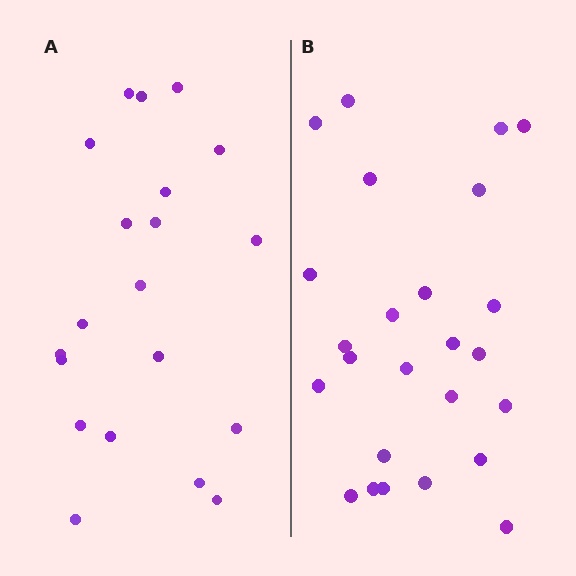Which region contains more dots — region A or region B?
Region B (the right region) has more dots.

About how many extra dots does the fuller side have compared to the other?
Region B has about 5 more dots than region A.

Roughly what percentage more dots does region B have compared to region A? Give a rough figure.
About 25% more.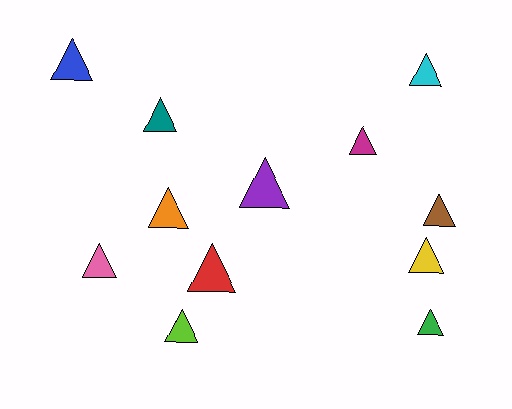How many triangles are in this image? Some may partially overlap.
There are 12 triangles.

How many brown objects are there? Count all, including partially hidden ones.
There is 1 brown object.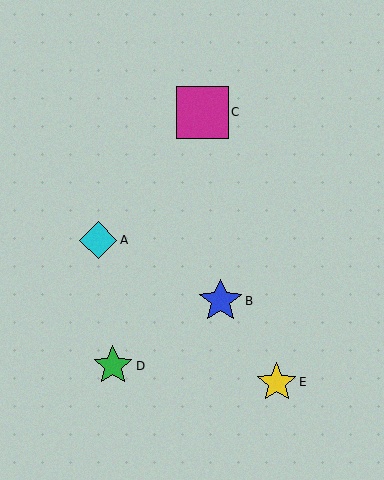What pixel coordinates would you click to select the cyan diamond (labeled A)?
Click at (98, 240) to select the cyan diamond A.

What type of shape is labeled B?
Shape B is a blue star.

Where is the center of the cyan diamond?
The center of the cyan diamond is at (98, 240).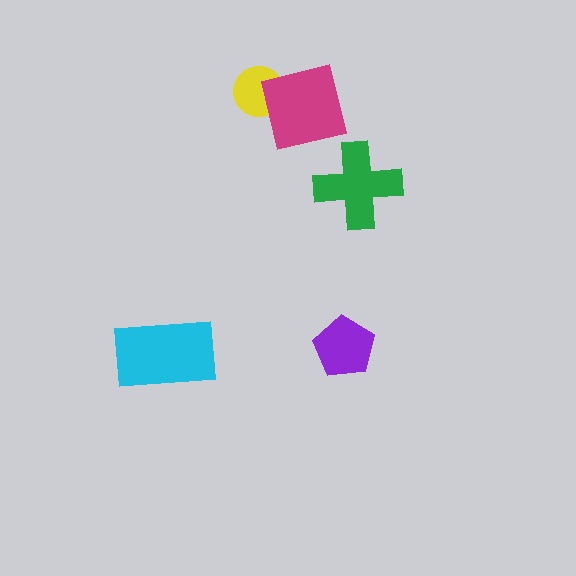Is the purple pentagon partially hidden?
No, no other shape covers it.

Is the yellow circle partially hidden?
Yes, it is partially covered by another shape.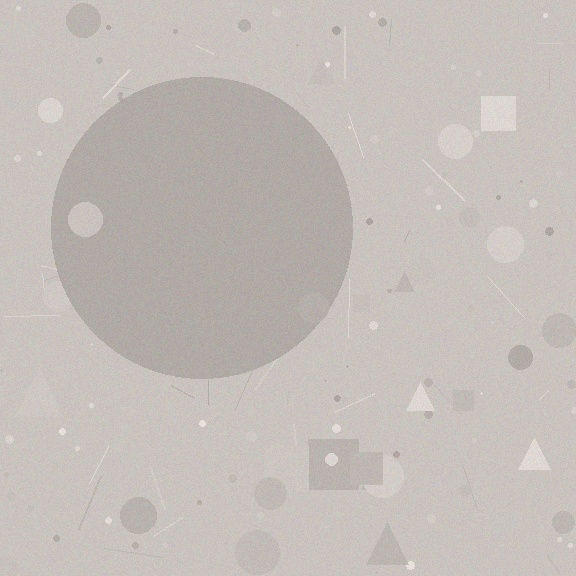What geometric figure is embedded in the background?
A circle is embedded in the background.